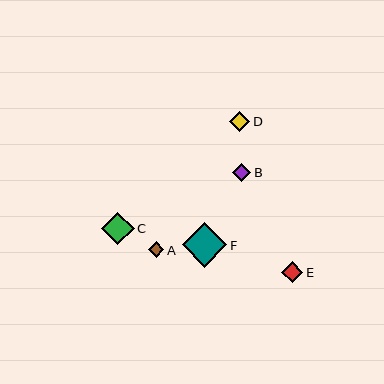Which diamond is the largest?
Diamond F is the largest with a size of approximately 44 pixels.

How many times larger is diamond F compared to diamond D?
Diamond F is approximately 2.2 times the size of diamond D.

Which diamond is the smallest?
Diamond A is the smallest with a size of approximately 15 pixels.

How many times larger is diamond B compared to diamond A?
Diamond B is approximately 1.2 times the size of diamond A.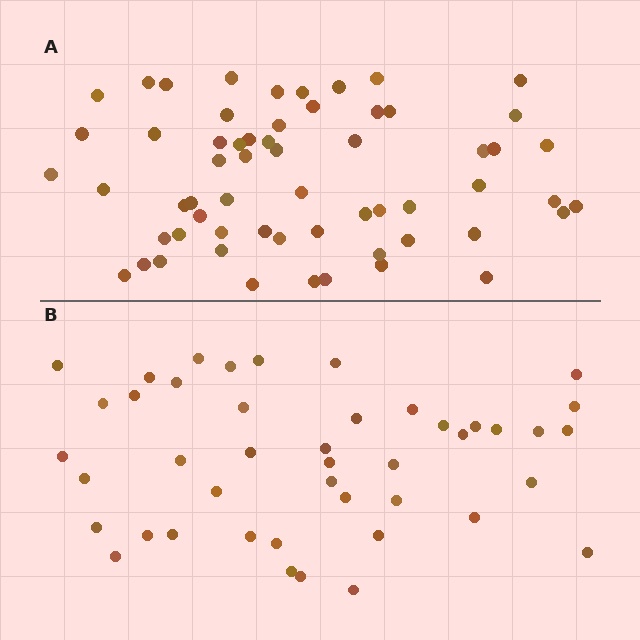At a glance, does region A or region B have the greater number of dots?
Region A (the top region) has more dots.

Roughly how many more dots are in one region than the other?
Region A has approximately 15 more dots than region B.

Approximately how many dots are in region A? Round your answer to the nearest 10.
About 60 dots.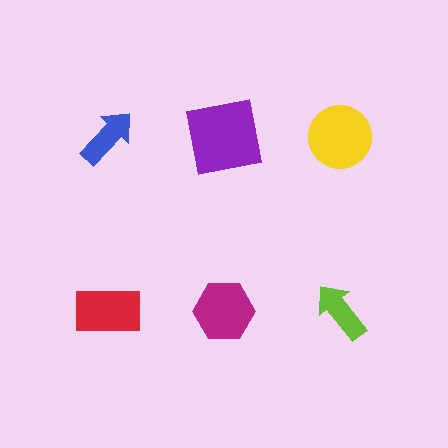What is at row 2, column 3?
A lime arrow.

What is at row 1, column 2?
A purple square.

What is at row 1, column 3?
A yellow circle.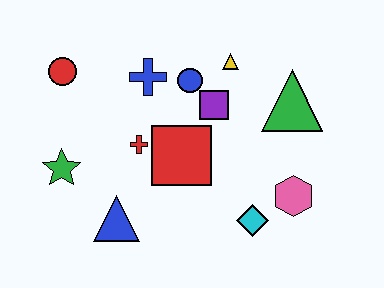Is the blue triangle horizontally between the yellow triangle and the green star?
Yes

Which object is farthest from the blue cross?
The pink hexagon is farthest from the blue cross.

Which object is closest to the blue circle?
The purple square is closest to the blue circle.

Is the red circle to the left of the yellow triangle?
Yes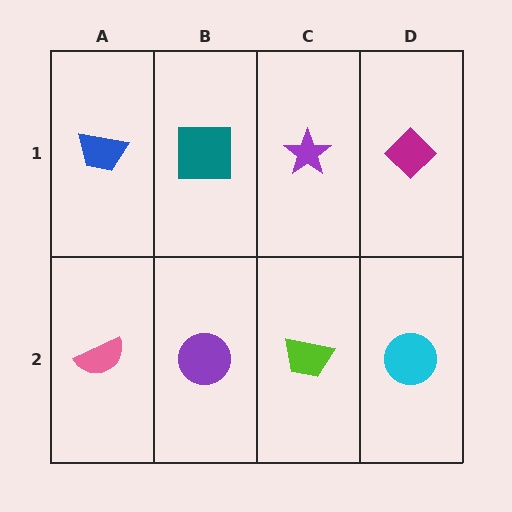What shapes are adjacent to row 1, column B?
A purple circle (row 2, column B), a blue trapezoid (row 1, column A), a purple star (row 1, column C).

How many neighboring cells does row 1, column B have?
3.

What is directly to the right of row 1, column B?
A purple star.